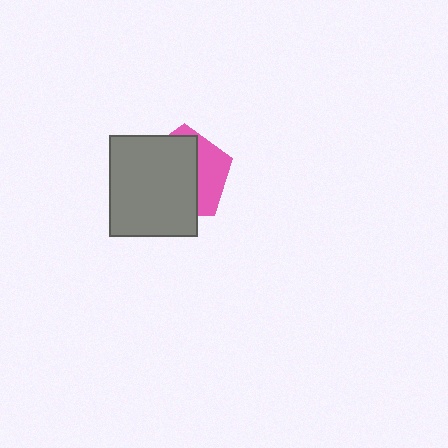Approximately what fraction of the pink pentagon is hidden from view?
Roughly 65% of the pink pentagon is hidden behind the gray rectangle.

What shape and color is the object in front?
The object in front is a gray rectangle.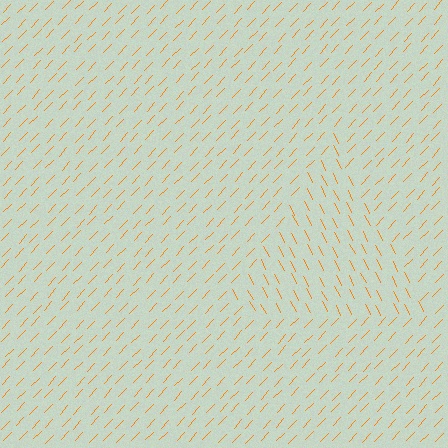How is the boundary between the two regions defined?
The boundary is defined purely by a change in line orientation (approximately 70 degrees difference). All lines are the same color and thickness.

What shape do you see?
I see a triangle.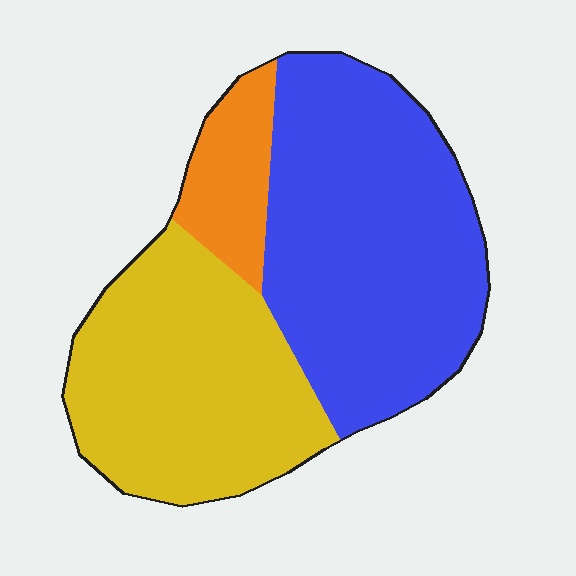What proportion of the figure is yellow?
Yellow covers around 40% of the figure.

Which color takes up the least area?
Orange, at roughly 10%.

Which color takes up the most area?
Blue, at roughly 50%.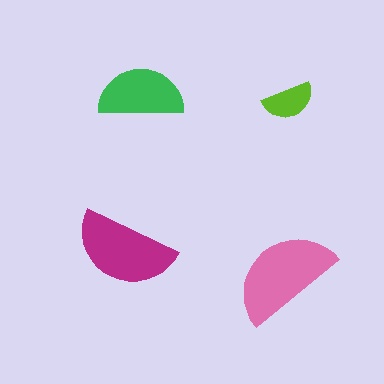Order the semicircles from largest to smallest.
the pink one, the magenta one, the green one, the lime one.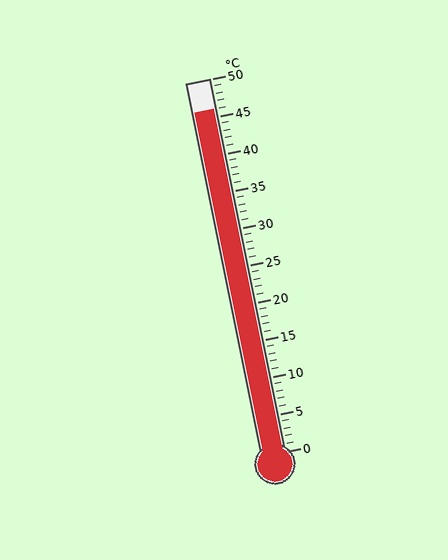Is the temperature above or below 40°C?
The temperature is above 40°C.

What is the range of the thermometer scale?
The thermometer scale ranges from 0°C to 50°C.